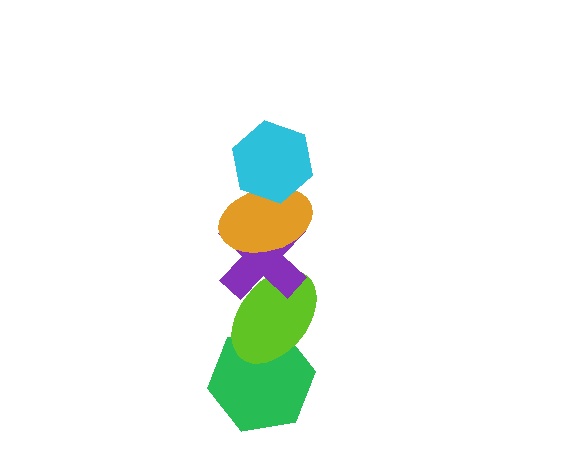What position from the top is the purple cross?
The purple cross is 3rd from the top.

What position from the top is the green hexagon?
The green hexagon is 5th from the top.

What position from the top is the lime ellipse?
The lime ellipse is 4th from the top.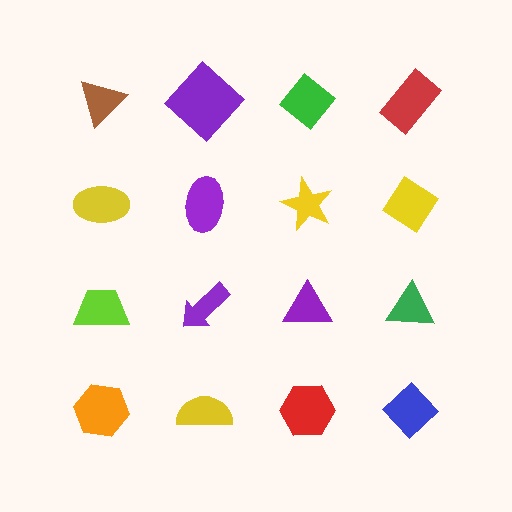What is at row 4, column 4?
A blue diamond.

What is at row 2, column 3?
A yellow star.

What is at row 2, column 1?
A yellow ellipse.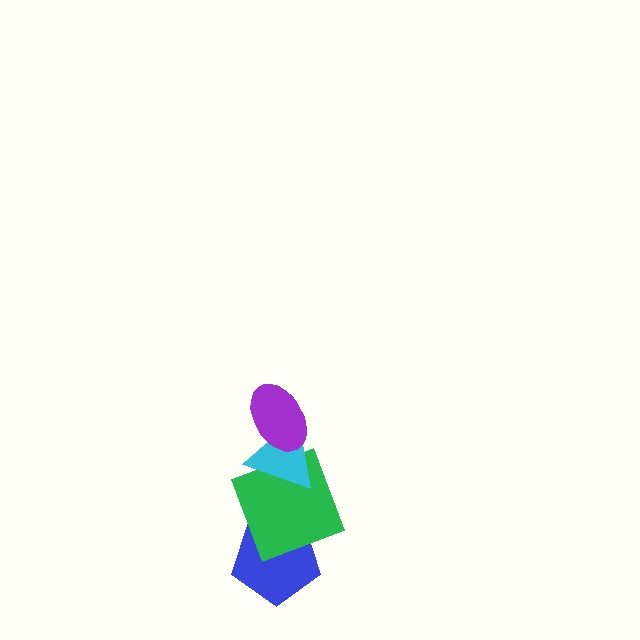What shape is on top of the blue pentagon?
The green square is on top of the blue pentagon.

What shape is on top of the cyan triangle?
The purple ellipse is on top of the cyan triangle.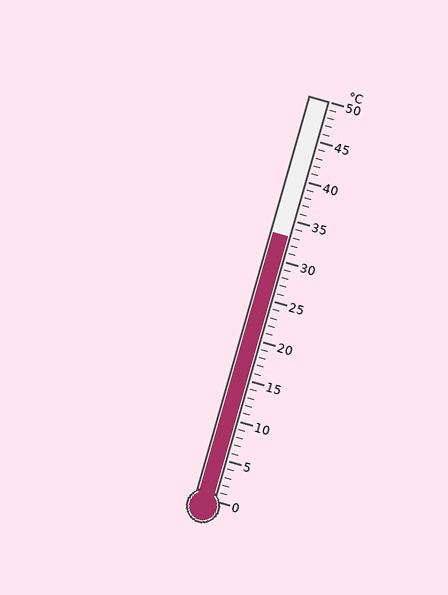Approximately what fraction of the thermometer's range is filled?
The thermometer is filled to approximately 65% of its range.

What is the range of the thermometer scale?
The thermometer scale ranges from 0°C to 50°C.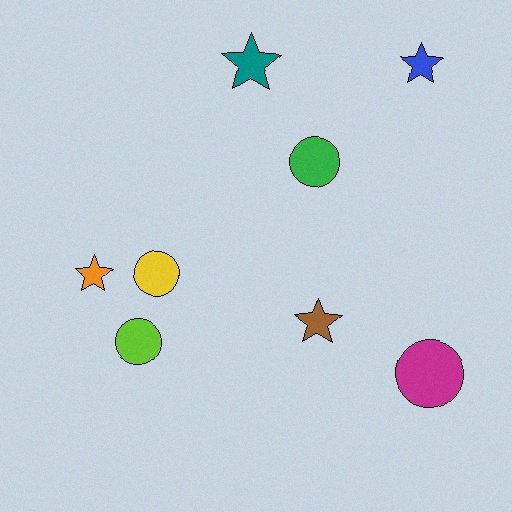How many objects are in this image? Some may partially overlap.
There are 8 objects.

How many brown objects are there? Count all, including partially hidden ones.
There is 1 brown object.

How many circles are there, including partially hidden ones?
There are 4 circles.